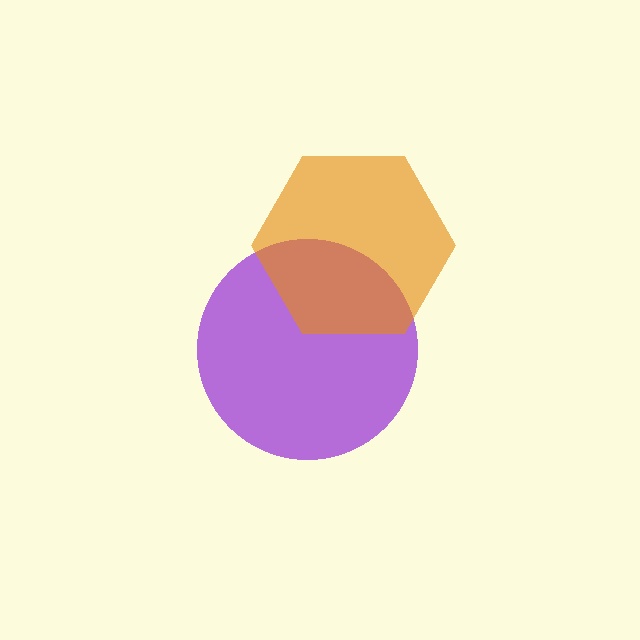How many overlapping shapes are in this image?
There are 2 overlapping shapes in the image.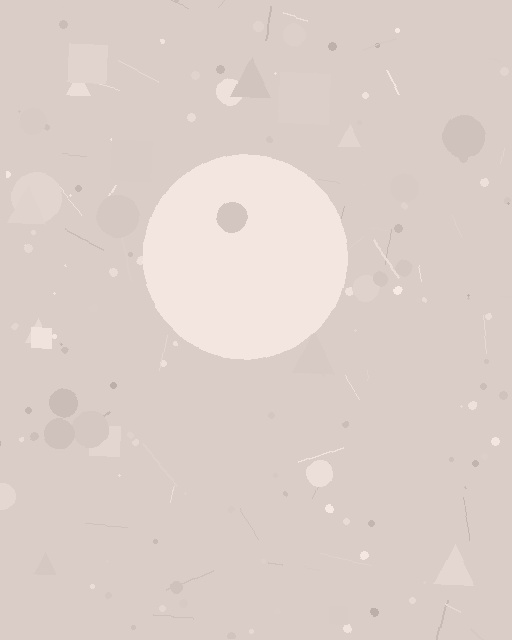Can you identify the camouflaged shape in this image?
The camouflaged shape is a circle.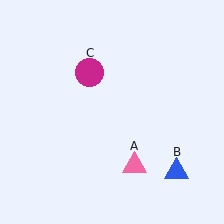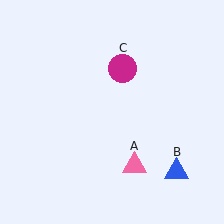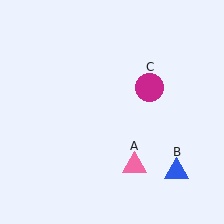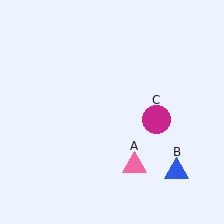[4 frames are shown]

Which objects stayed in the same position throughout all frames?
Pink triangle (object A) and blue triangle (object B) remained stationary.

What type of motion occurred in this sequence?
The magenta circle (object C) rotated clockwise around the center of the scene.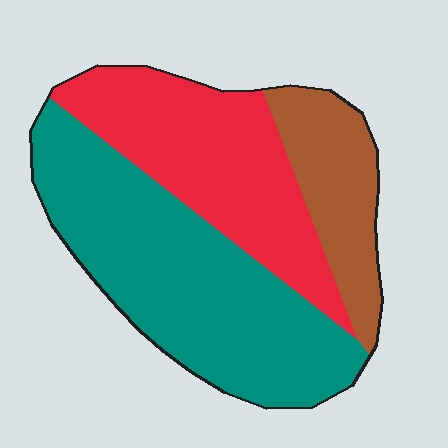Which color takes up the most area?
Teal, at roughly 50%.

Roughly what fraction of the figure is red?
Red covers about 35% of the figure.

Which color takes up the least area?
Brown, at roughly 20%.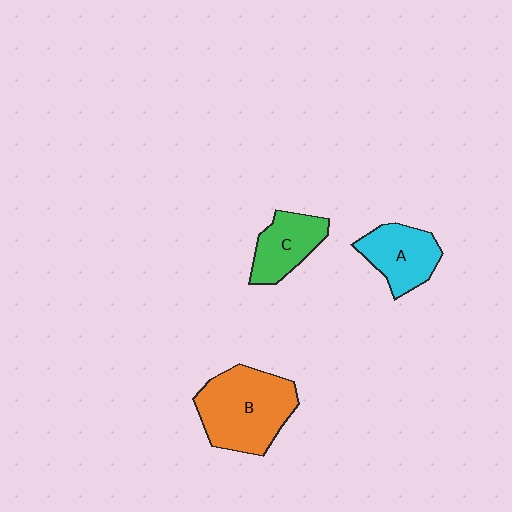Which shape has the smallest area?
Shape C (green).